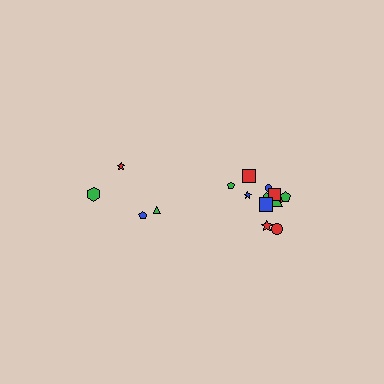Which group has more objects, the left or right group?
The right group.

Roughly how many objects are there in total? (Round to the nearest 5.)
Roughly 15 objects in total.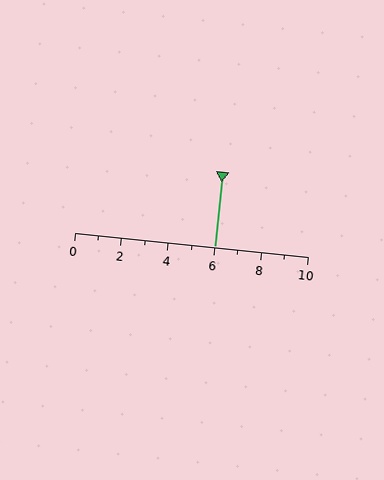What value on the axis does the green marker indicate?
The marker indicates approximately 6.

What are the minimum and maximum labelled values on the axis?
The axis runs from 0 to 10.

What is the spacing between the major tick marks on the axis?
The major ticks are spaced 2 apart.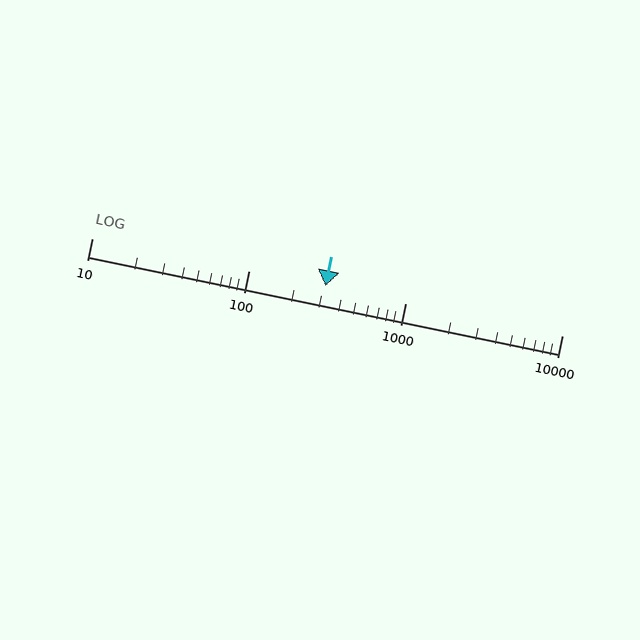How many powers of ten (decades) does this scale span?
The scale spans 3 decades, from 10 to 10000.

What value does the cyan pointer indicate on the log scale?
The pointer indicates approximately 310.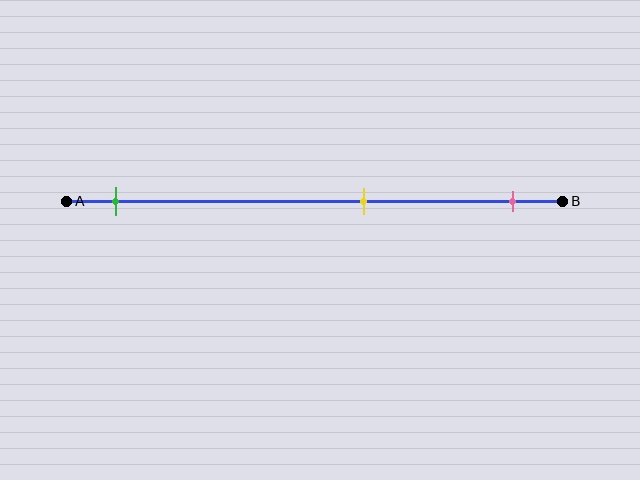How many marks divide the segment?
There are 3 marks dividing the segment.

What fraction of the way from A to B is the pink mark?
The pink mark is approximately 90% (0.9) of the way from A to B.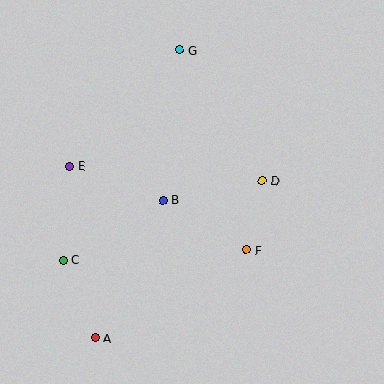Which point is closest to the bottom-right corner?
Point F is closest to the bottom-right corner.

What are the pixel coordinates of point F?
Point F is at (247, 250).